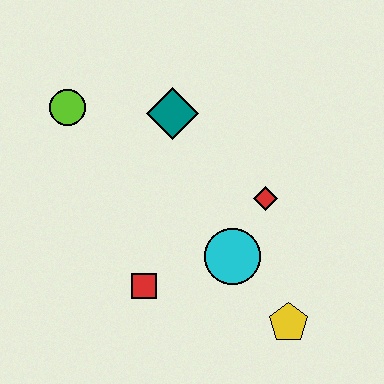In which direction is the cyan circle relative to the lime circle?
The cyan circle is to the right of the lime circle.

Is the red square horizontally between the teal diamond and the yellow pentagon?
No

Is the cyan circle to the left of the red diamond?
Yes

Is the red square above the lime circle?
No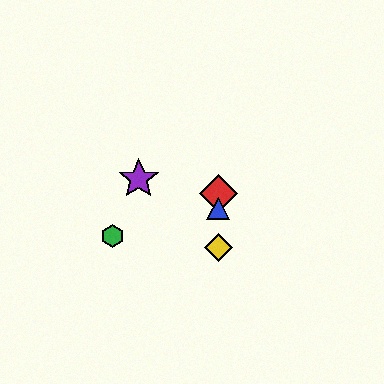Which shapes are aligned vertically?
The red diamond, the blue triangle, the yellow diamond are aligned vertically.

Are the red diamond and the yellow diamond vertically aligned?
Yes, both are at x≈218.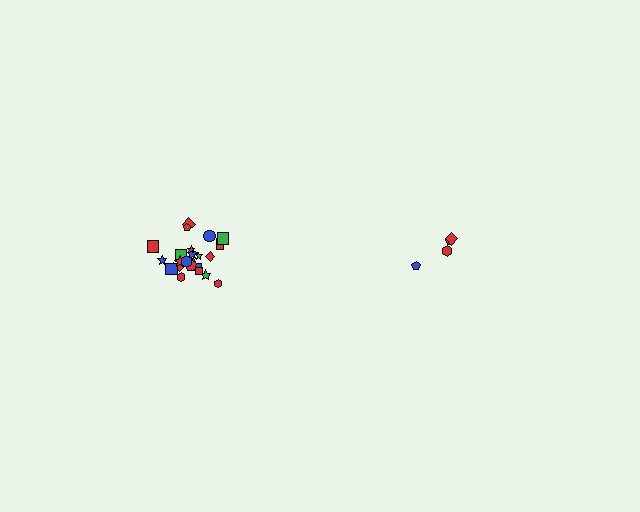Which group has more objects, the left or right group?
The left group.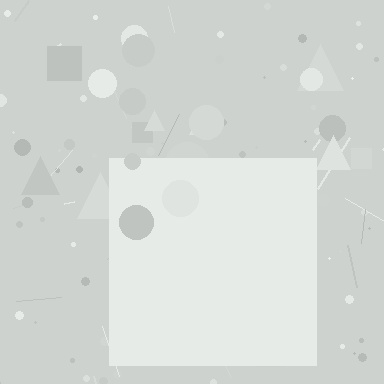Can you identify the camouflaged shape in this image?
The camouflaged shape is a square.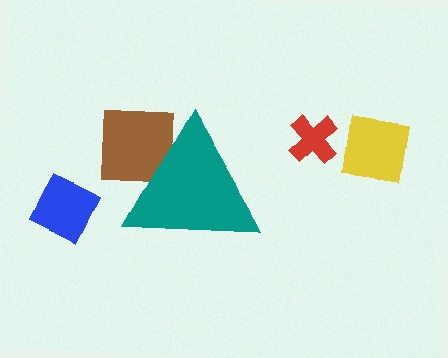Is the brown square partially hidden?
Yes, the brown square is partially hidden behind the teal triangle.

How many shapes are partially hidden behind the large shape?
1 shape is partially hidden.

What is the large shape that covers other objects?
A teal triangle.